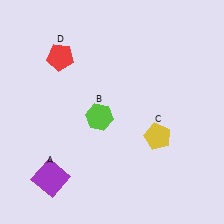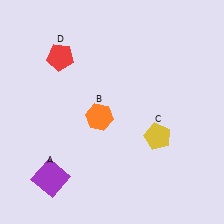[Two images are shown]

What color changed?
The hexagon (B) changed from lime in Image 1 to orange in Image 2.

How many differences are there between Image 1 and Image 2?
There is 1 difference between the two images.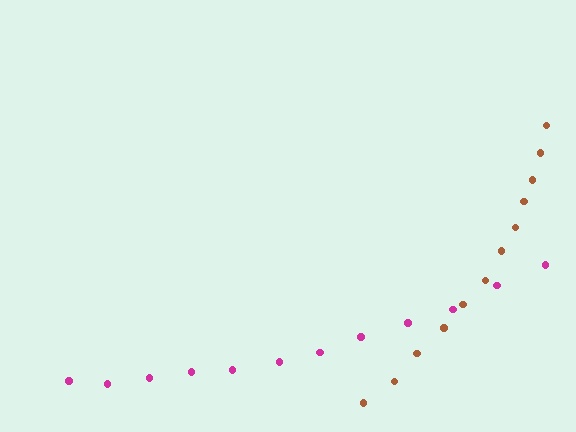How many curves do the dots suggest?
There are 2 distinct paths.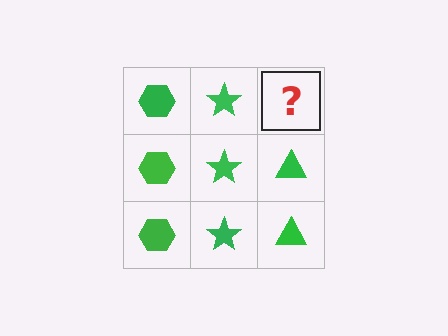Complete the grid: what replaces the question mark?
The question mark should be replaced with a green triangle.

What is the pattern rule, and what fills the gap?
The rule is that each column has a consistent shape. The gap should be filled with a green triangle.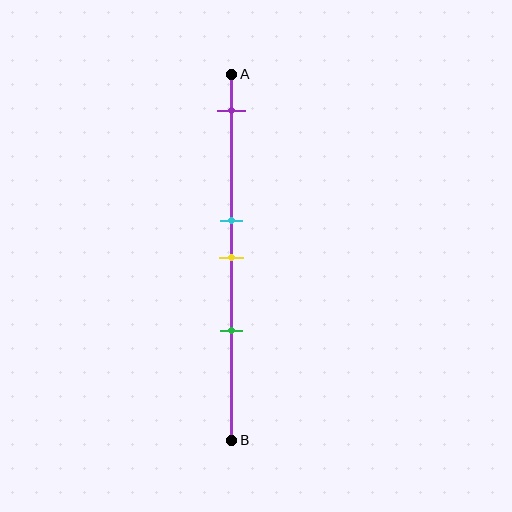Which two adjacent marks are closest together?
The cyan and yellow marks are the closest adjacent pair.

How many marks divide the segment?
There are 4 marks dividing the segment.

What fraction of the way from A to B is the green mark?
The green mark is approximately 70% (0.7) of the way from A to B.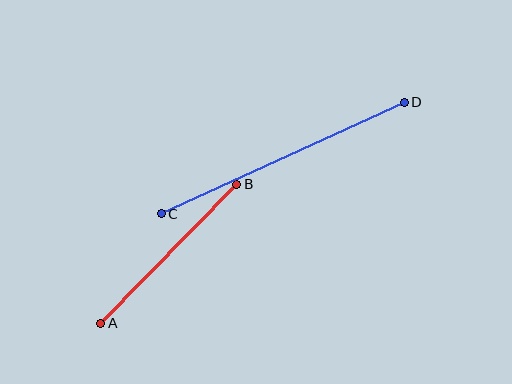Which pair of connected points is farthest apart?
Points C and D are farthest apart.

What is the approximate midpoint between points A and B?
The midpoint is at approximately (169, 254) pixels.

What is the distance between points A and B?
The distance is approximately 195 pixels.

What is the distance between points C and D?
The distance is approximately 267 pixels.